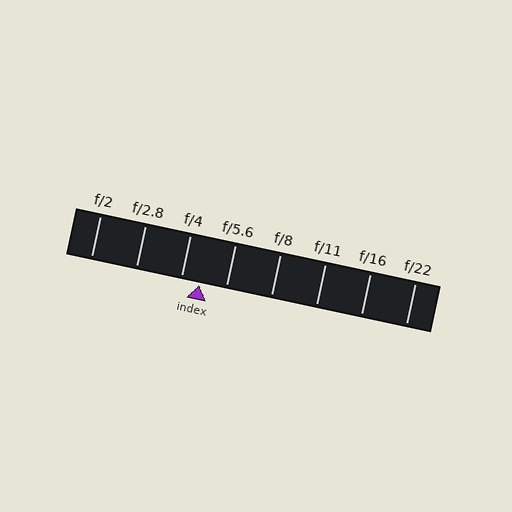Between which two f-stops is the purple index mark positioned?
The index mark is between f/4 and f/5.6.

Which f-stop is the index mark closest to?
The index mark is closest to f/4.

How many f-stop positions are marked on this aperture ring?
There are 8 f-stop positions marked.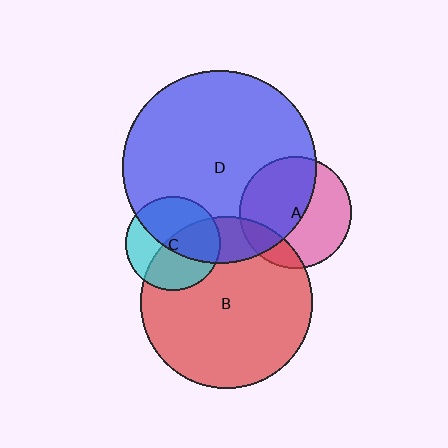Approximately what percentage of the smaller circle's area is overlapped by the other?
Approximately 55%.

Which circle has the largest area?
Circle D (blue).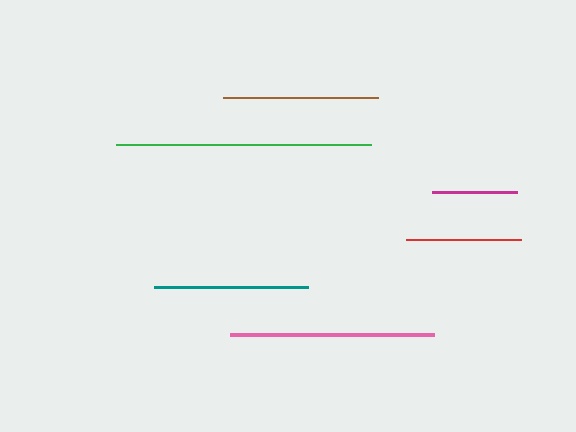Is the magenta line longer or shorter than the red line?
The red line is longer than the magenta line.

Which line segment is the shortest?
The magenta line is the shortest at approximately 85 pixels.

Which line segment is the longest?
The green line is the longest at approximately 254 pixels.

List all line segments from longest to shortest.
From longest to shortest: green, pink, brown, teal, red, magenta.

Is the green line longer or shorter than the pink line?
The green line is longer than the pink line.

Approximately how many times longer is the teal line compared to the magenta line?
The teal line is approximately 1.8 times the length of the magenta line.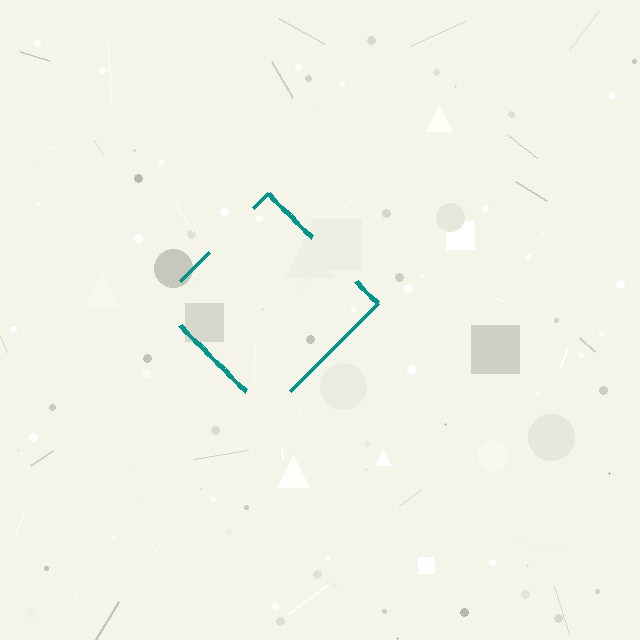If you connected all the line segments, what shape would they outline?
They would outline a diamond.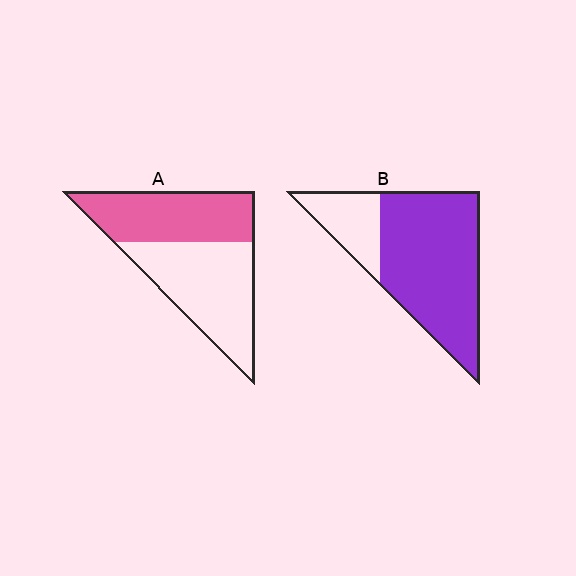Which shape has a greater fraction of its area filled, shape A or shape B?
Shape B.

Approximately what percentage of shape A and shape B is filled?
A is approximately 45% and B is approximately 75%.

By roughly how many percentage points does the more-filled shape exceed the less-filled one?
By roughly 30 percentage points (B over A).